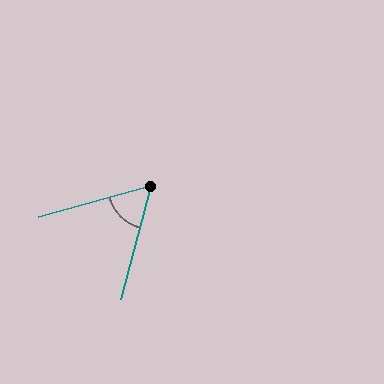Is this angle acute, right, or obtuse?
It is acute.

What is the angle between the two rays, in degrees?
Approximately 59 degrees.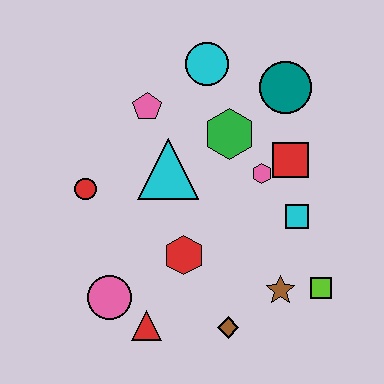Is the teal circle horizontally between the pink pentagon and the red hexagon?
No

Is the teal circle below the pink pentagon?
No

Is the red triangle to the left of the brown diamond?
Yes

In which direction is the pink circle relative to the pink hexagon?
The pink circle is to the left of the pink hexagon.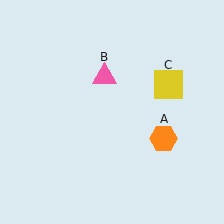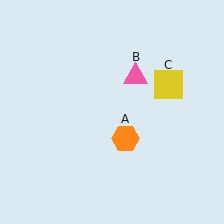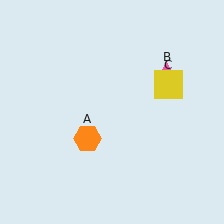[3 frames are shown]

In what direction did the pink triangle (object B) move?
The pink triangle (object B) moved right.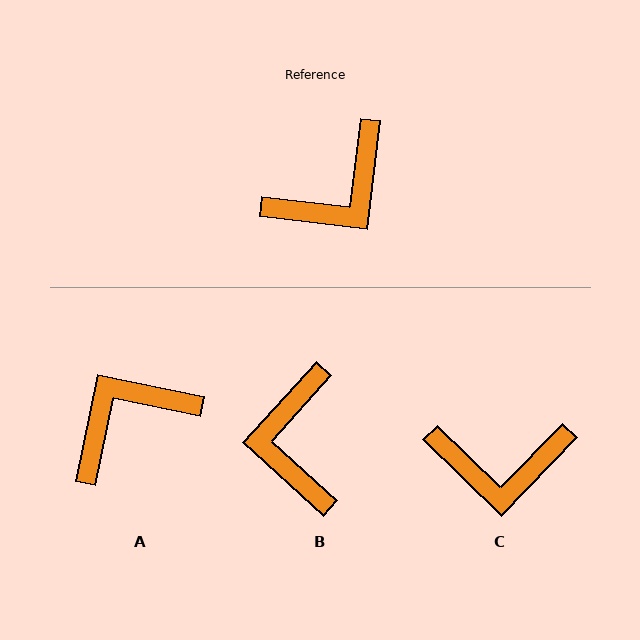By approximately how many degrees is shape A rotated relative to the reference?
Approximately 175 degrees counter-clockwise.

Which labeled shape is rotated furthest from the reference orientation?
A, about 175 degrees away.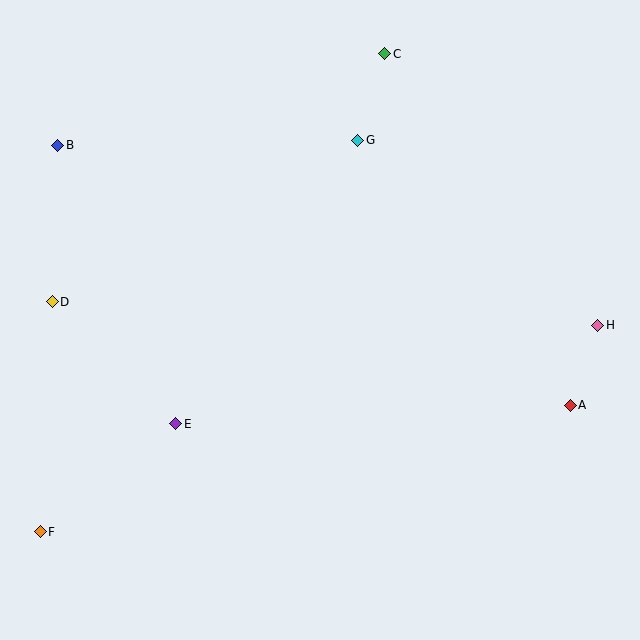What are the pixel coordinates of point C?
Point C is at (385, 54).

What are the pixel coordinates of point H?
Point H is at (598, 325).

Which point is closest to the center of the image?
Point E at (176, 424) is closest to the center.